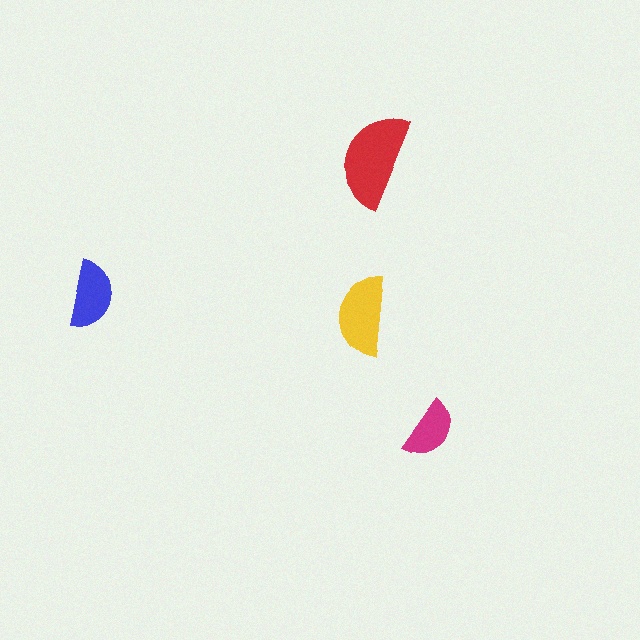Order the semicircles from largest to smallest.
the red one, the yellow one, the blue one, the magenta one.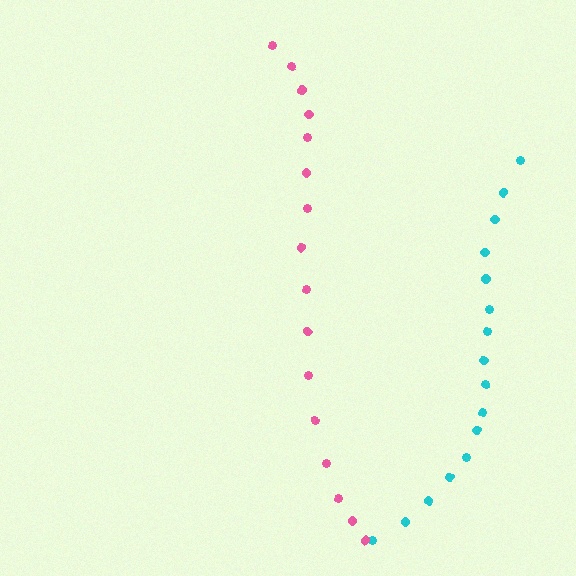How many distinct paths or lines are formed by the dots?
There are 2 distinct paths.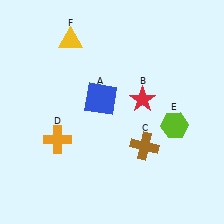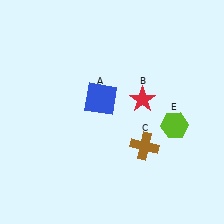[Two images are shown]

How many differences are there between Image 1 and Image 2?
There are 2 differences between the two images.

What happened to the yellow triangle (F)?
The yellow triangle (F) was removed in Image 2. It was in the top-left area of Image 1.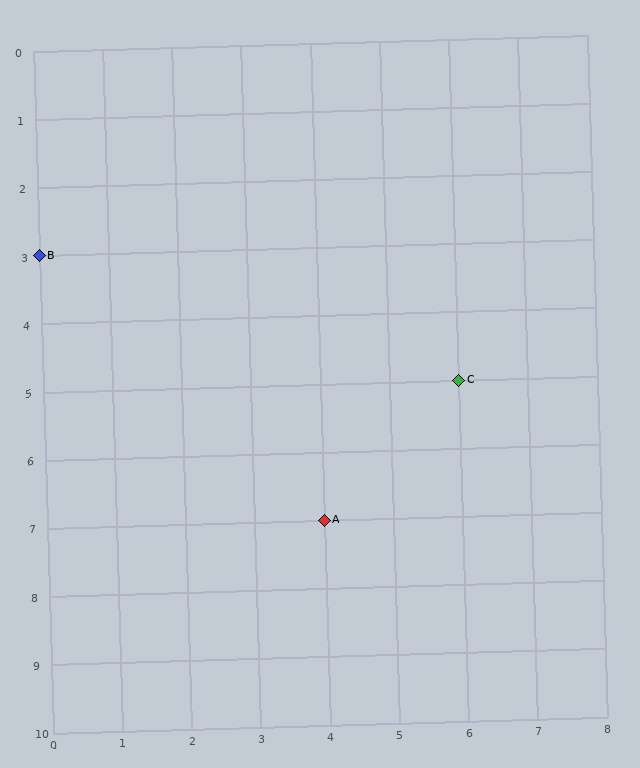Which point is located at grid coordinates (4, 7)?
Point A is at (4, 7).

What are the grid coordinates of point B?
Point B is at grid coordinates (0, 3).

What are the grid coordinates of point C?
Point C is at grid coordinates (6, 5).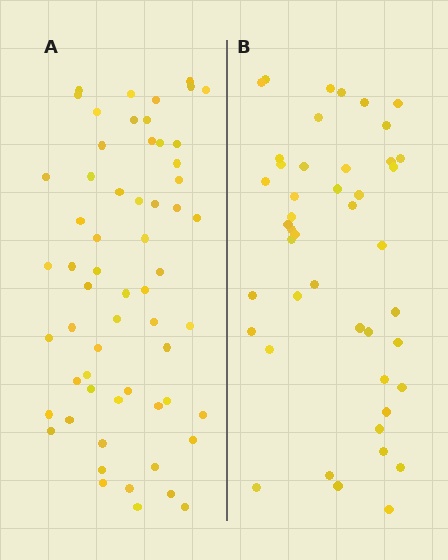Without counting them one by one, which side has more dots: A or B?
Region A (the left region) has more dots.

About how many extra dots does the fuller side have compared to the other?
Region A has approximately 15 more dots than region B.